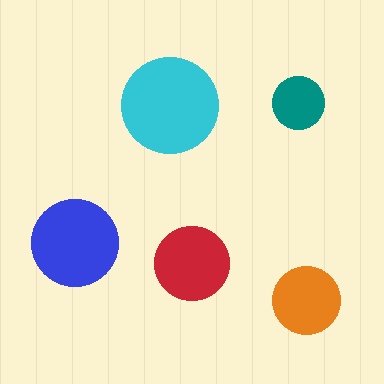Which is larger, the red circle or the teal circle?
The red one.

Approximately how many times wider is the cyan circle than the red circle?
About 1.5 times wider.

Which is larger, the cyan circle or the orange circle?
The cyan one.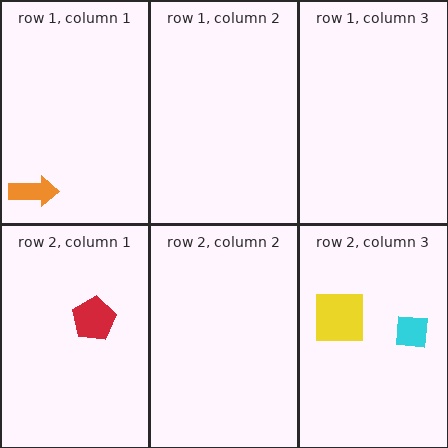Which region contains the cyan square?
The row 2, column 3 region.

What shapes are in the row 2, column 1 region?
The red pentagon.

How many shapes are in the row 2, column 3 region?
2.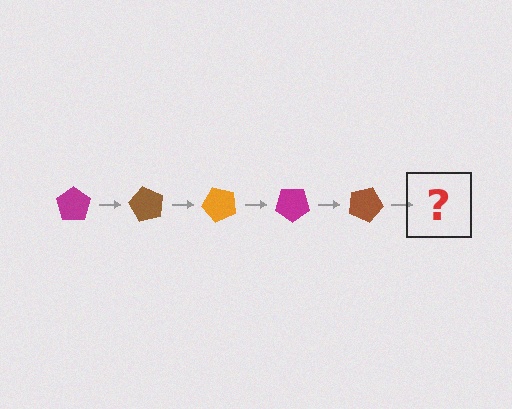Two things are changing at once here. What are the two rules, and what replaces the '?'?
The two rules are that it rotates 60 degrees each step and the color cycles through magenta, brown, and orange. The '?' should be an orange pentagon, rotated 300 degrees from the start.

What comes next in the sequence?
The next element should be an orange pentagon, rotated 300 degrees from the start.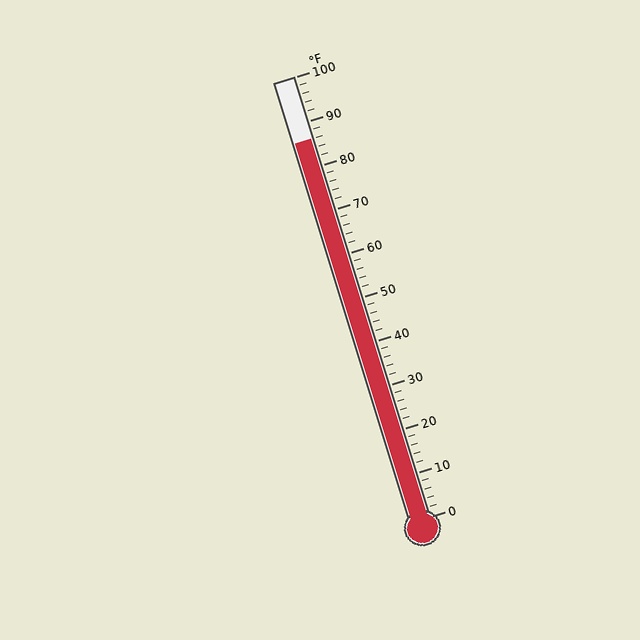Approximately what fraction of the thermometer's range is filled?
The thermometer is filled to approximately 85% of its range.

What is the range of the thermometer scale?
The thermometer scale ranges from 0°F to 100°F.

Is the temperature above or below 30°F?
The temperature is above 30°F.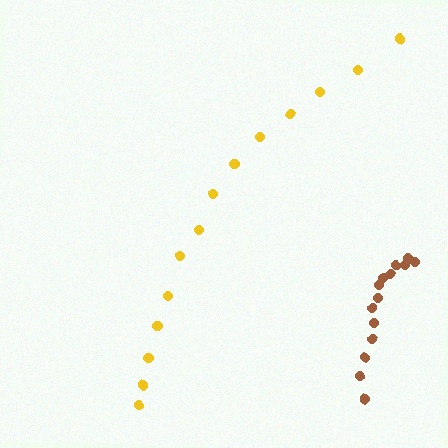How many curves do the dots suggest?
There are 2 distinct paths.